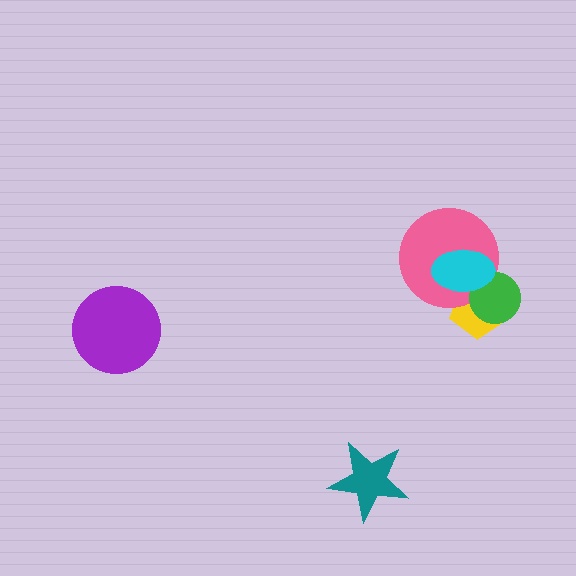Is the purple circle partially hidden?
No, no other shape covers it.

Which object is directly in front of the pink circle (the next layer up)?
The green circle is directly in front of the pink circle.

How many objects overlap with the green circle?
3 objects overlap with the green circle.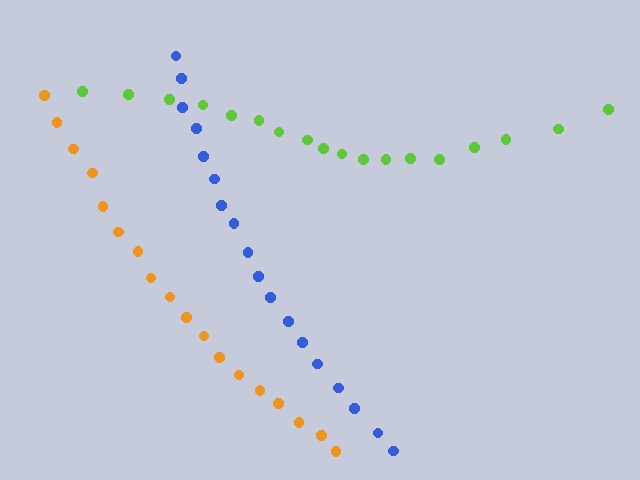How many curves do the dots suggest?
There are 3 distinct paths.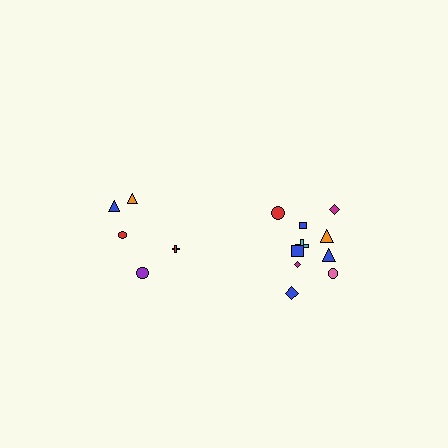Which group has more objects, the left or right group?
The right group.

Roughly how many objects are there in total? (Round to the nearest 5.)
Roughly 15 objects in total.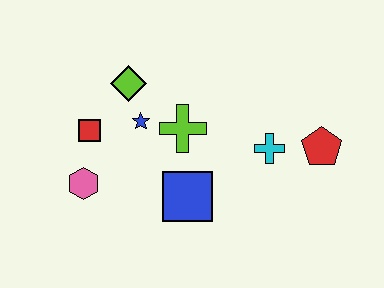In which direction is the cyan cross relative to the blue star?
The cyan cross is to the right of the blue star.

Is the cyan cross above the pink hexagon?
Yes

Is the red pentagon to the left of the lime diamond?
No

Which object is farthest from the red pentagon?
The pink hexagon is farthest from the red pentagon.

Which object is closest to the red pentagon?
The cyan cross is closest to the red pentagon.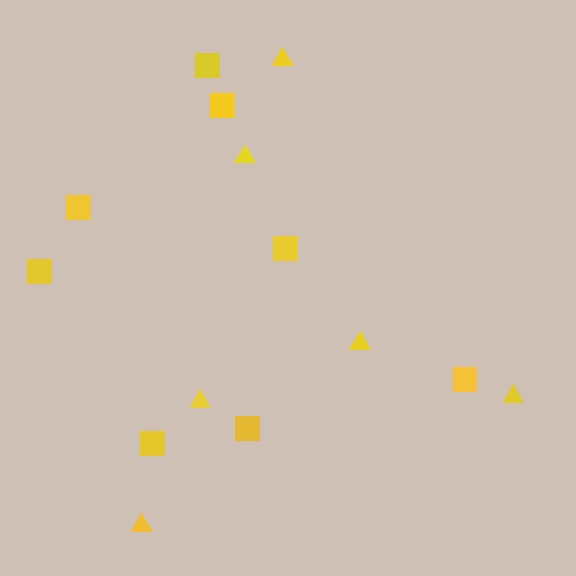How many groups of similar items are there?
There are 2 groups: one group of triangles (6) and one group of squares (8).